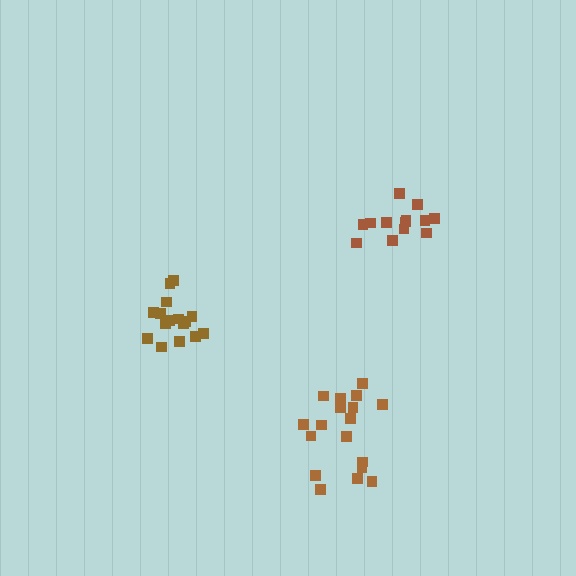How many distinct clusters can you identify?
There are 3 distinct clusters.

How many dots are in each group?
Group 1: 18 dots, Group 2: 16 dots, Group 3: 13 dots (47 total).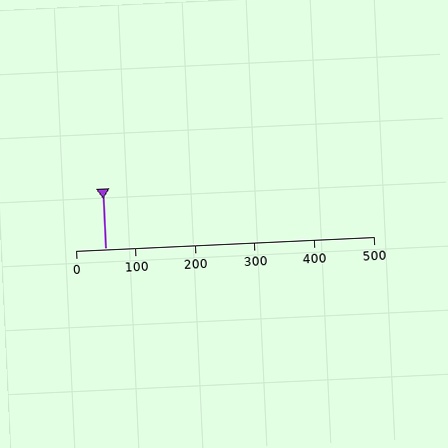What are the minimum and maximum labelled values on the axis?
The axis runs from 0 to 500.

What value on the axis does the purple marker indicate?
The marker indicates approximately 50.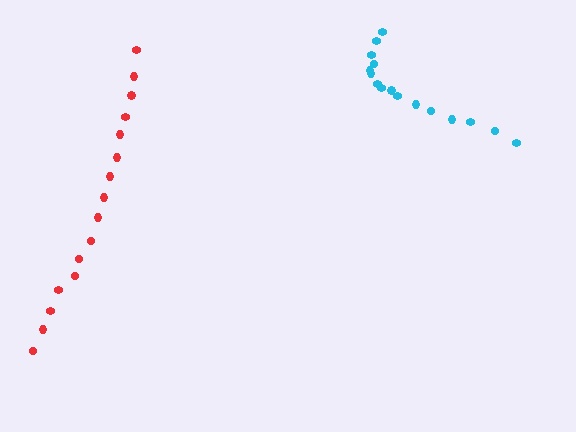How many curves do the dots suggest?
There are 2 distinct paths.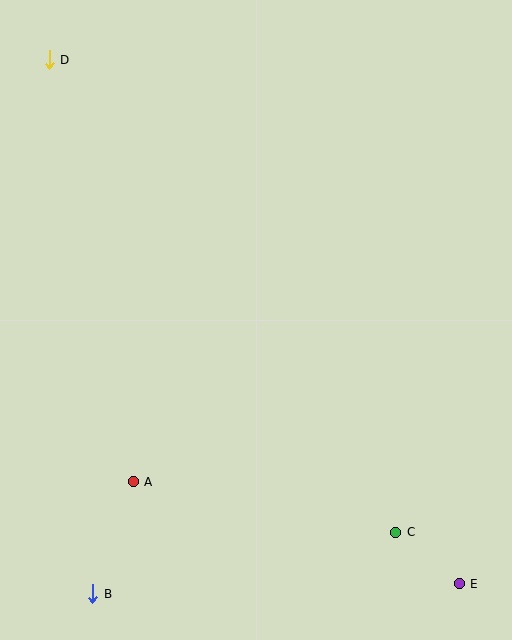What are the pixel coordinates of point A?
Point A is at (133, 482).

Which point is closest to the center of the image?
Point A at (133, 482) is closest to the center.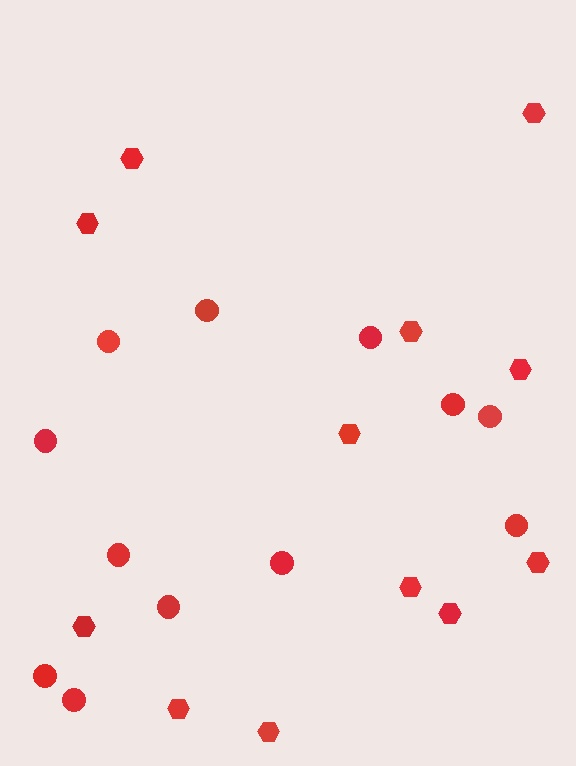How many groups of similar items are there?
There are 2 groups: one group of circles (12) and one group of hexagons (12).